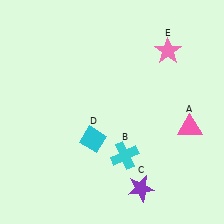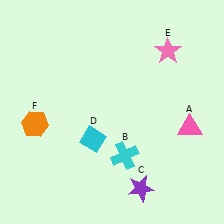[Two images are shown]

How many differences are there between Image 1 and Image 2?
There is 1 difference between the two images.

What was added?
An orange hexagon (F) was added in Image 2.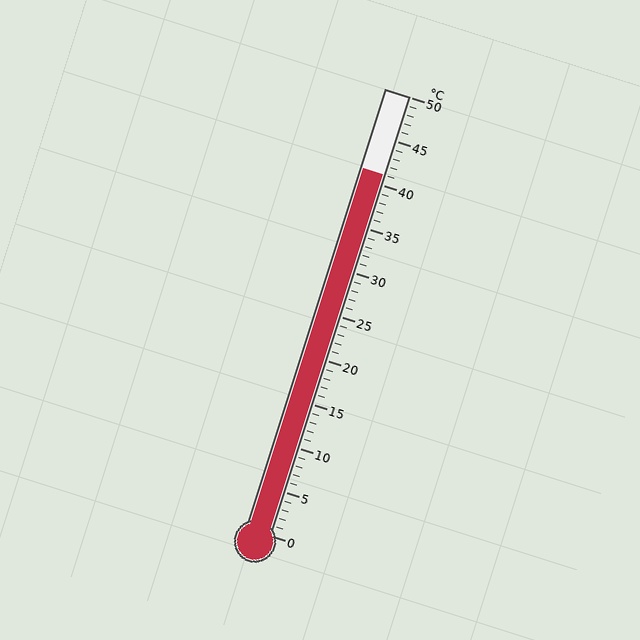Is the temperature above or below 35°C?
The temperature is above 35°C.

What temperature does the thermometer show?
The thermometer shows approximately 41°C.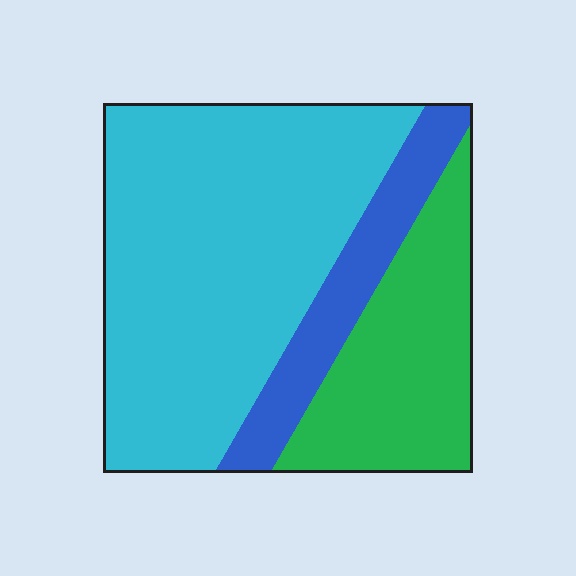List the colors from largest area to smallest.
From largest to smallest: cyan, green, blue.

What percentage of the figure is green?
Green takes up between a sixth and a third of the figure.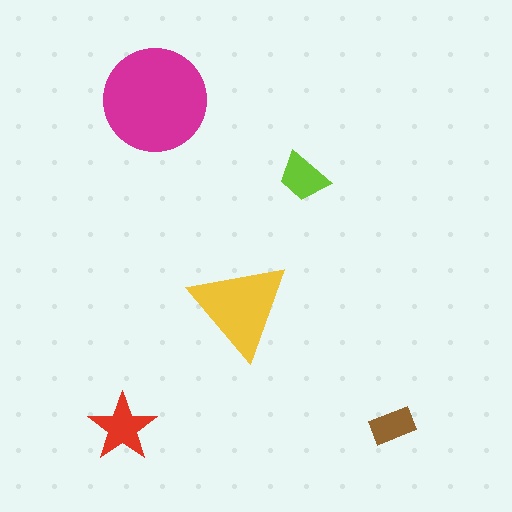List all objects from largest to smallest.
The magenta circle, the yellow triangle, the red star, the lime trapezoid, the brown rectangle.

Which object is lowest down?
The red star is bottommost.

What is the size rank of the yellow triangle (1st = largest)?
2nd.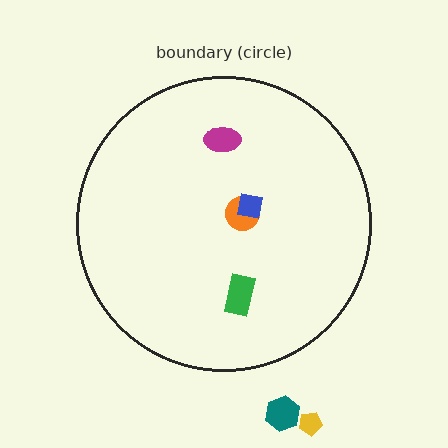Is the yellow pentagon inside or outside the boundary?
Outside.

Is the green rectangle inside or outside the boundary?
Inside.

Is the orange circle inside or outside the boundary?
Inside.